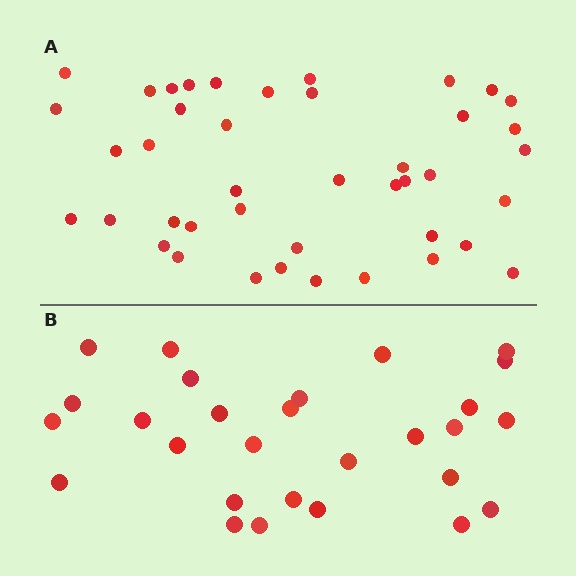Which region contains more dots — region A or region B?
Region A (the top region) has more dots.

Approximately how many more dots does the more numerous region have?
Region A has approximately 15 more dots than region B.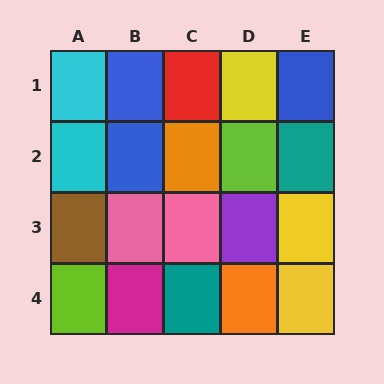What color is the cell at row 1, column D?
Yellow.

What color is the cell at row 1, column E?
Blue.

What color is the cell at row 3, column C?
Pink.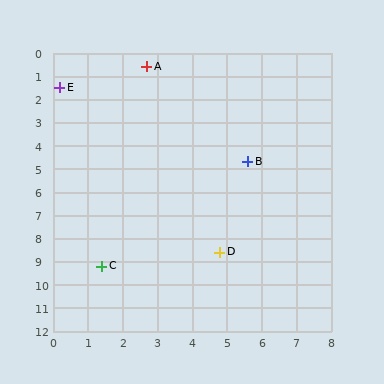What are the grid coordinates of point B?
Point B is at approximately (5.6, 4.7).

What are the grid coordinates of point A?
Point A is at approximately (2.7, 0.6).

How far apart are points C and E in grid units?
Points C and E are about 7.8 grid units apart.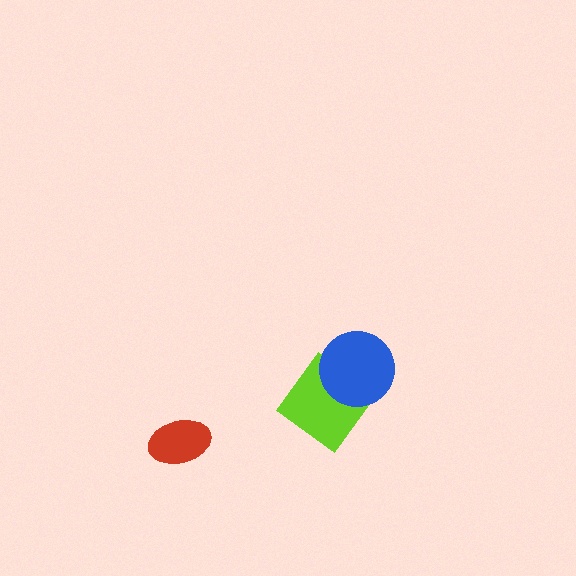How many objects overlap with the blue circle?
1 object overlaps with the blue circle.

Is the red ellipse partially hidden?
No, no other shape covers it.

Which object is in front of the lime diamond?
The blue circle is in front of the lime diamond.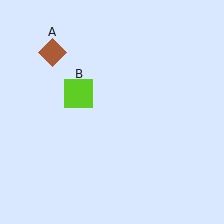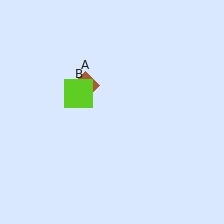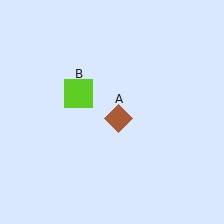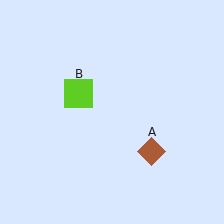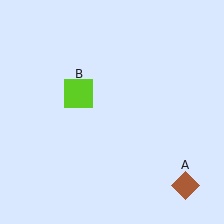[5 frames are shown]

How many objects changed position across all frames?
1 object changed position: brown diamond (object A).